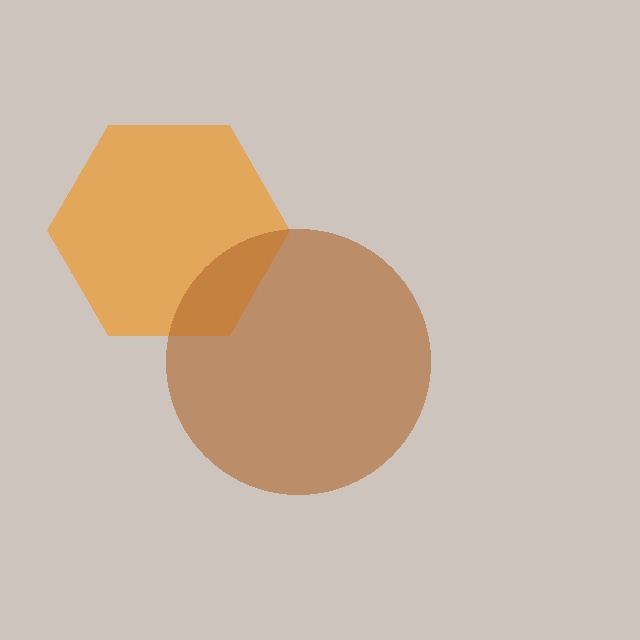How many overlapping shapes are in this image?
There are 2 overlapping shapes in the image.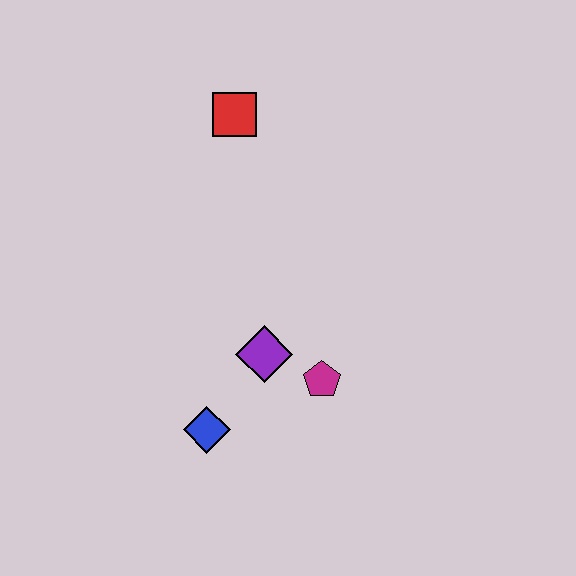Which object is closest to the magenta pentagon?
The purple diamond is closest to the magenta pentagon.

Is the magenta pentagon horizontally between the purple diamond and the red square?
No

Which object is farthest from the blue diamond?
The red square is farthest from the blue diamond.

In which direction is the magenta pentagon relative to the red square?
The magenta pentagon is below the red square.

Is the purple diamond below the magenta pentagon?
No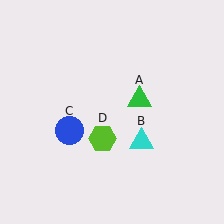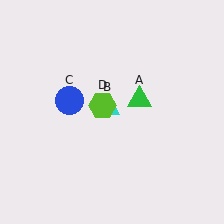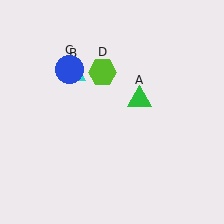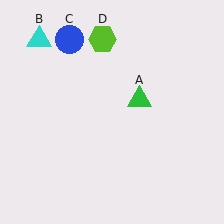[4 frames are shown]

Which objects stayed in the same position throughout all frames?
Green triangle (object A) remained stationary.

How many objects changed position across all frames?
3 objects changed position: cyan triangle (object B), blue circle (object C), lime hexagon (object D).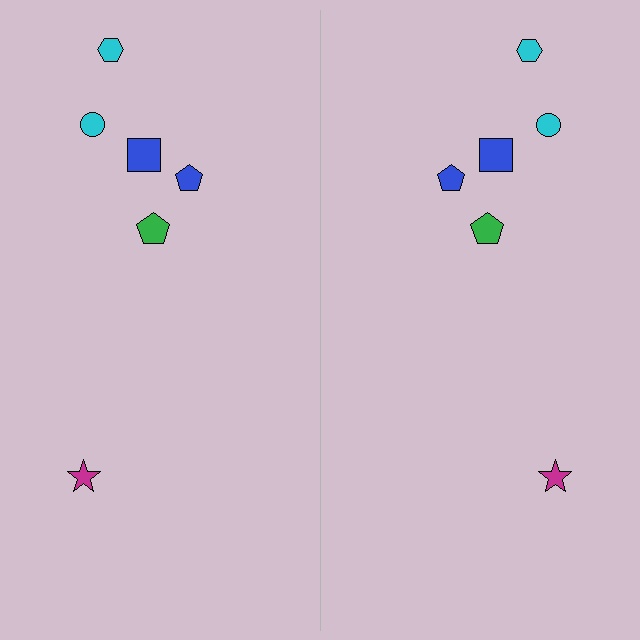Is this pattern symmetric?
Yes, this pattern has bilateral (reflection) symmetry.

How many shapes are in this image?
There are 12 shapes in this image.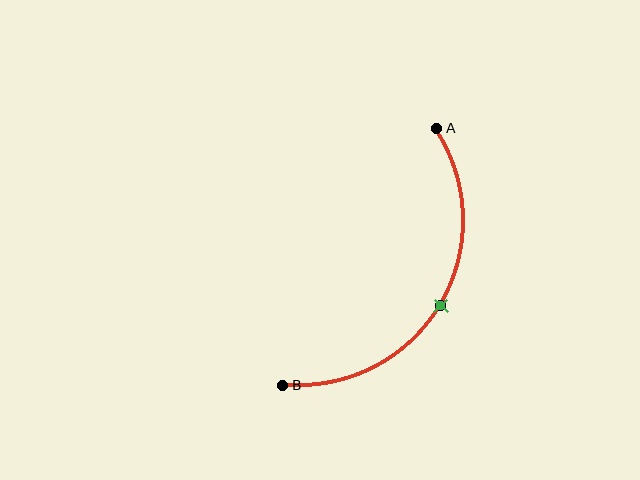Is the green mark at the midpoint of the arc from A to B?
Yes. The green mark lies on the arc at equal arc-length from both A and B — it is the arc midpoint.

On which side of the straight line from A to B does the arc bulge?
The arc bulges to the right of the straight line connecting A and B.